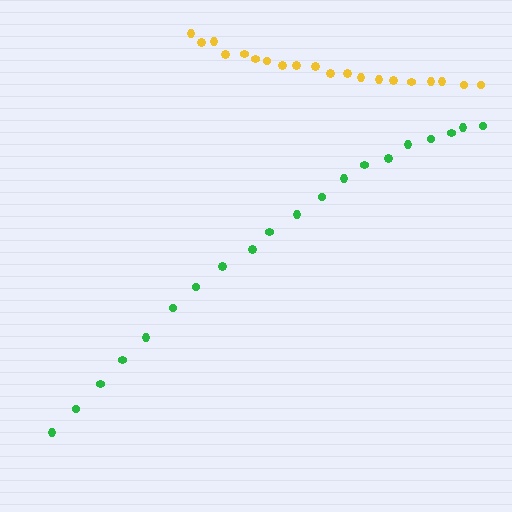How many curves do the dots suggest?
There are 2 distinct paths.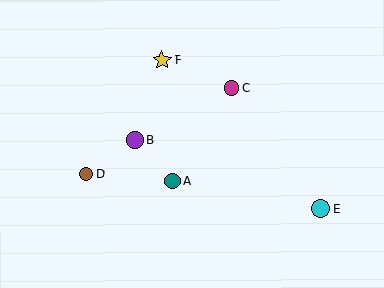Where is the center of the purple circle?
The center of the purple circle is at (135, 140).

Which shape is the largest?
The yellow star (labeled F) is the largest.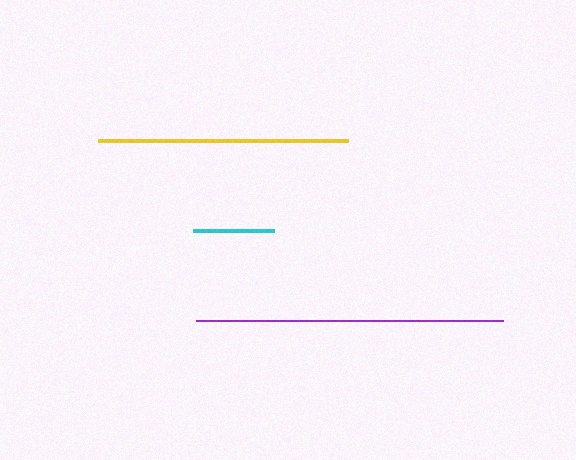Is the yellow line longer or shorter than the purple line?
The purple line is longer than the yellow line.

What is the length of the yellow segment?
The yellow segment is approximately 250 pixels long.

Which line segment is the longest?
The purple line is the longest at approximately 307 pixels.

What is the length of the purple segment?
The purple segment is approximately 307 pixels long.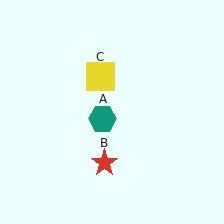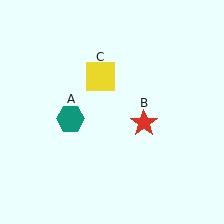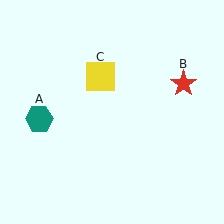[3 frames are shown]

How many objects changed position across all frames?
2 objects changed position: teal hexagon (object A), red star (object B).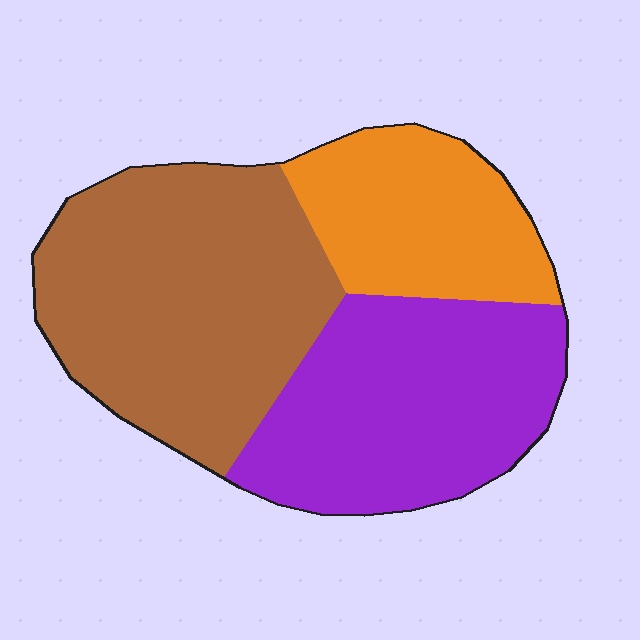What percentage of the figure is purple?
Purple covers about 35% of the figure.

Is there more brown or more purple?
Brown.